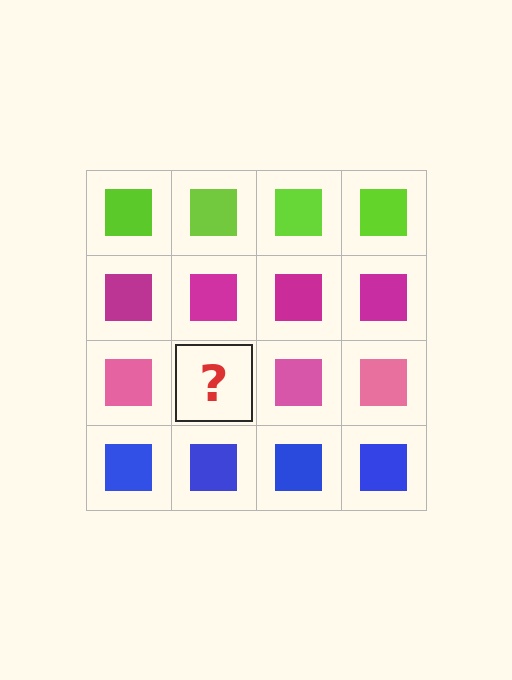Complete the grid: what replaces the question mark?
The question mark should be replaced with a pink square.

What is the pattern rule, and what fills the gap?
The rule is that each row has a consistent color. The gap should be filled with a pink square.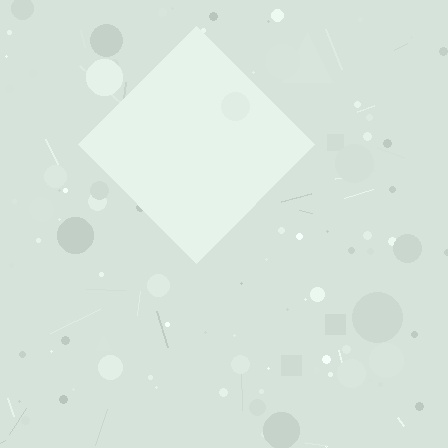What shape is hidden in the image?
A diamond is hidden in the image.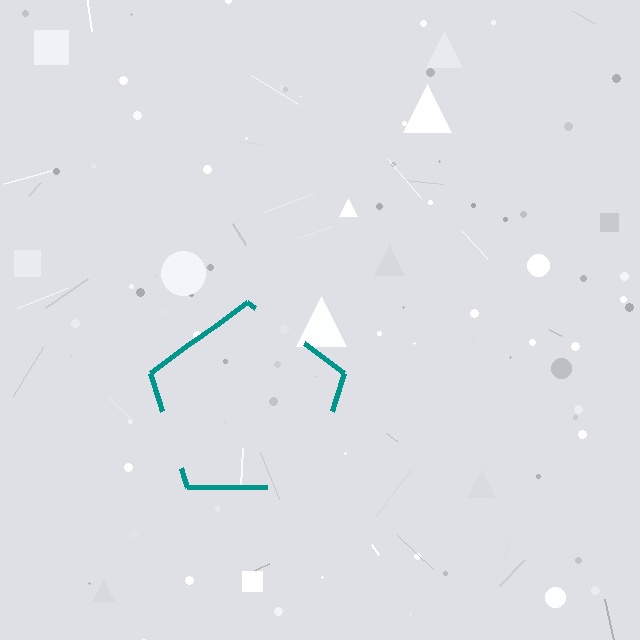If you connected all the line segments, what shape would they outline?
They would outline a pentagon.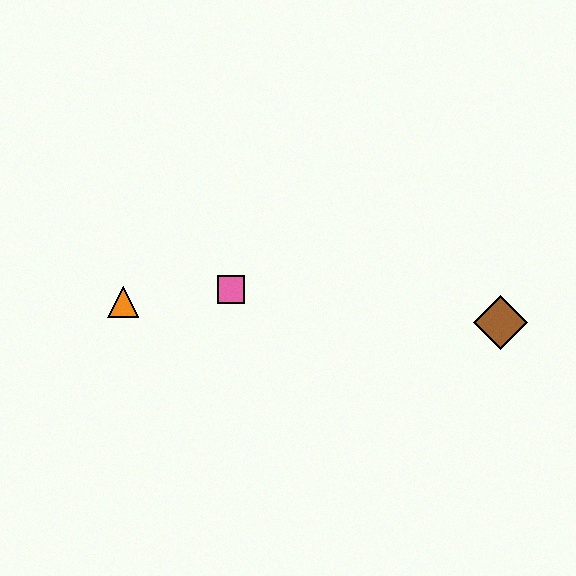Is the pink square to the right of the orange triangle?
Yes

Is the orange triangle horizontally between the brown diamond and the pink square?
No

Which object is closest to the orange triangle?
The pink square is closest to the orange triangle.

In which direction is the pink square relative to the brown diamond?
The pink square is to the left of the brown diamond.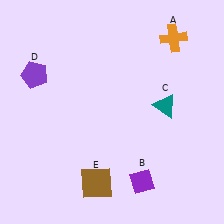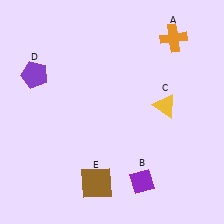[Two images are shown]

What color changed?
The triangle (C) changed from teal in Image 1 to yellow in Image 2.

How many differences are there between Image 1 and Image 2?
There is 1 difference between the two images.